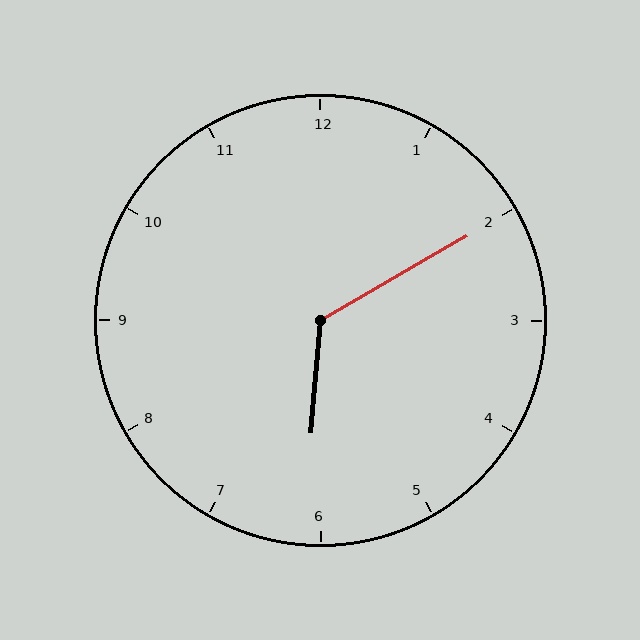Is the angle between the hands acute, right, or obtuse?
It is obtuse.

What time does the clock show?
6:10.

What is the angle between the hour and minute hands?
Approximately 125 degrees.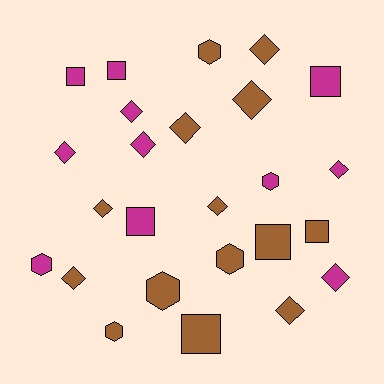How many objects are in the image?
There are 25 objects.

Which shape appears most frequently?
Diamond, with 12 objects.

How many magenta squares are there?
There are 4 magenta squares.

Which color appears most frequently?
Brown, with 14 objects.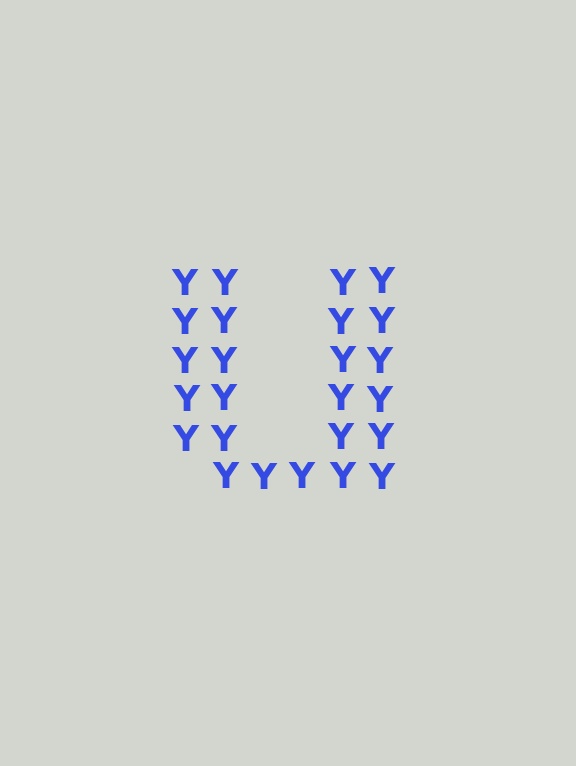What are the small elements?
The small elements are letter Y's.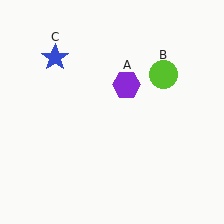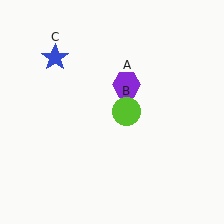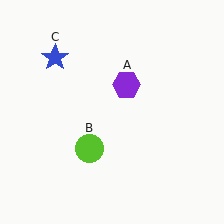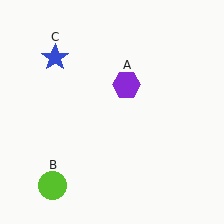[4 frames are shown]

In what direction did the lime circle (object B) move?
The lime circle (object B) moved down and to the left.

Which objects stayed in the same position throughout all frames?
Purple hexagon (object A) and blue star (object C) remained stationary.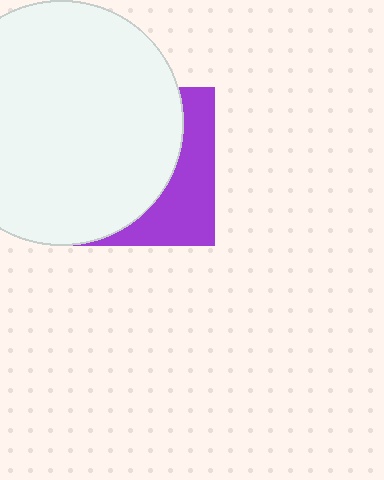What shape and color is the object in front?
The object in front is a white circle.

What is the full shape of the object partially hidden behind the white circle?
The partially hidden object is a purple square.